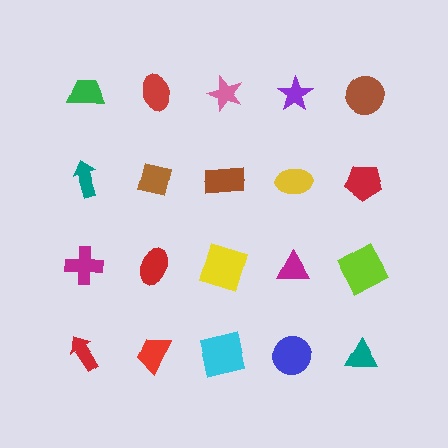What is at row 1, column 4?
A purple star.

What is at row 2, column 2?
A brown square.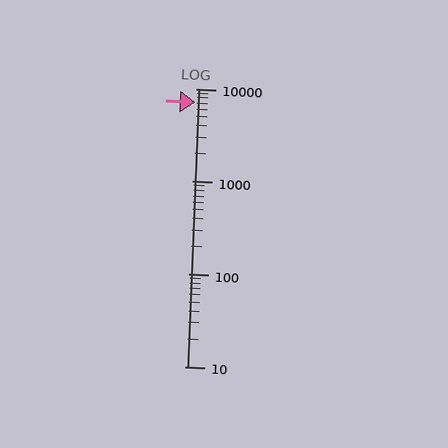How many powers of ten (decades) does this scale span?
The scale spans 3 decades, from 10 to 10000.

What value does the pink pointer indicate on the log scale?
The pointer indicates approximately 7100.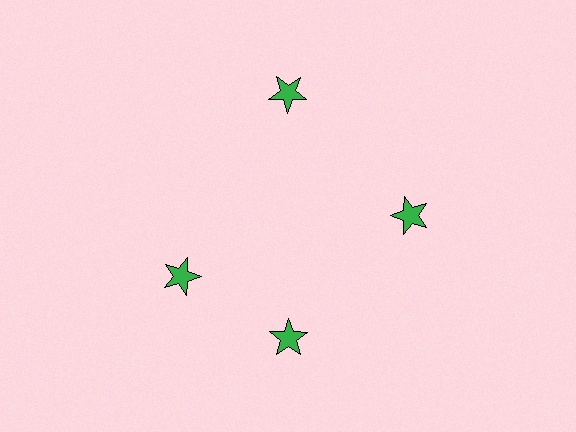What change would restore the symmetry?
The symmetry would be restored by rotating it back into even spacing with its neighbors so that all 4 stars sit at equal angles and equal distance from the center.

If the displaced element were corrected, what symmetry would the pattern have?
It would have 4-fold rotational symmetry — the pattern would map onto itself every 90 degrees.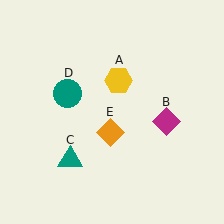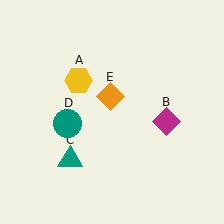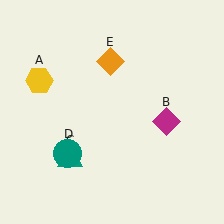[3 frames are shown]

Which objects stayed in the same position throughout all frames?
Magenta diamond (object B) and teal triangle (object C) remained stationary.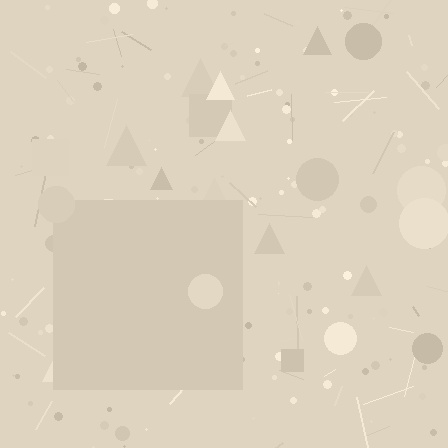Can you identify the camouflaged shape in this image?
The camouflaged shape is a square.